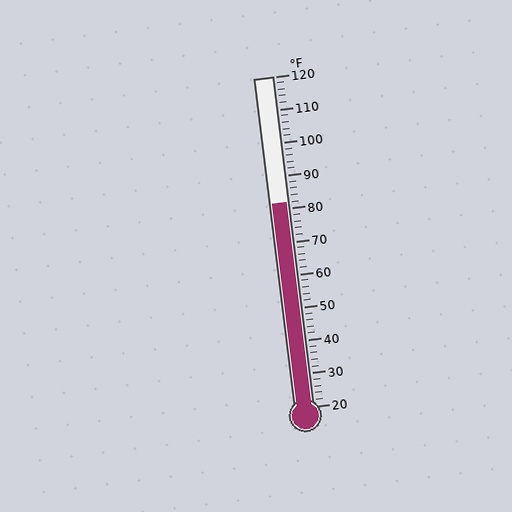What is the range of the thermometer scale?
The thermometer scale ranges from 20°F to 120°F.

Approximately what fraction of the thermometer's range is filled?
The thermometer is filled to approximately 60% of its range.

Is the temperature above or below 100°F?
The temperature is below 100°F.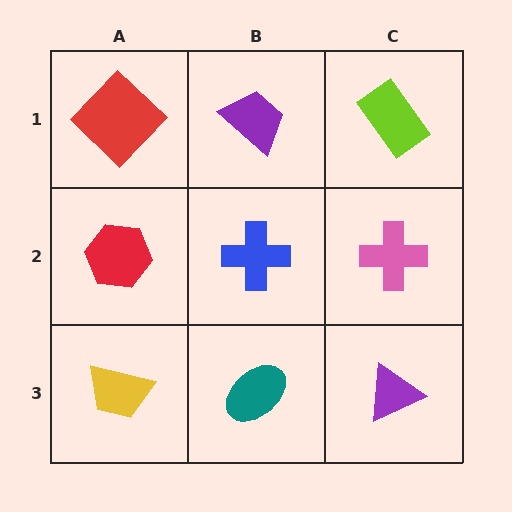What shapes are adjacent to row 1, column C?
A pink cross (row 2, column C), a purple trapezoid (row 1, column B).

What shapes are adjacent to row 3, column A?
A red hexagon (row 2, column A), a teal ellipse (row 3, column B).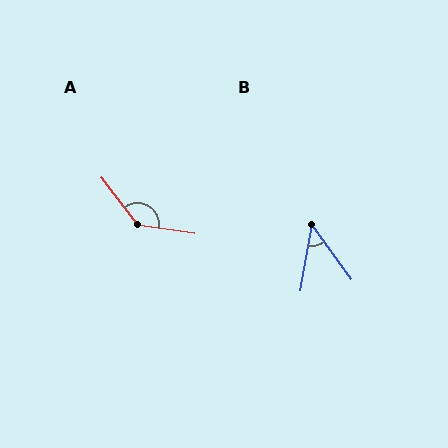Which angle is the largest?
A, at approximately 136 degrees.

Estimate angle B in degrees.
Approximately 46 degrees.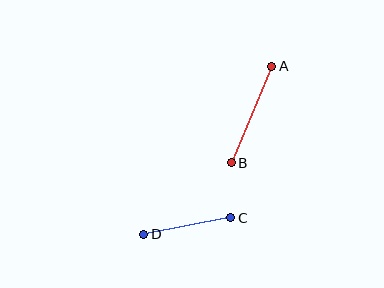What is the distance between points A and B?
The distance is approximately 104 pixels.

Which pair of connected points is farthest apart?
Points A and B are farthest apart.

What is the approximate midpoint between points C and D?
The midpoint is at approximately (187, 226) pixels.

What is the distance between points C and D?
The distance is approximately 89 pixels.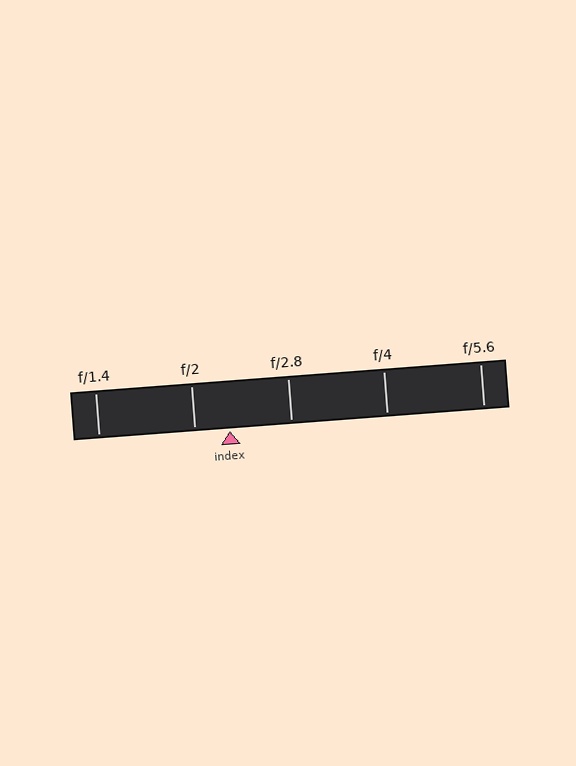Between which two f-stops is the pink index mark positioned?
The index mark is between f/2 and f/2.8.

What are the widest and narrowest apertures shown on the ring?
The widest aperture shown is f/1.4 and the narrowest is f/5.6.